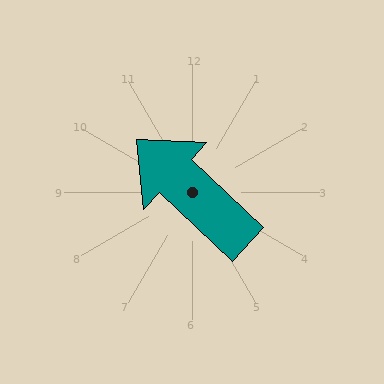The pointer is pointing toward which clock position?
Roughly 10 o'clock.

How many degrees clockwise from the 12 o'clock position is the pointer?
Approximately 313 degrees.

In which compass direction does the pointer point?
Northwest.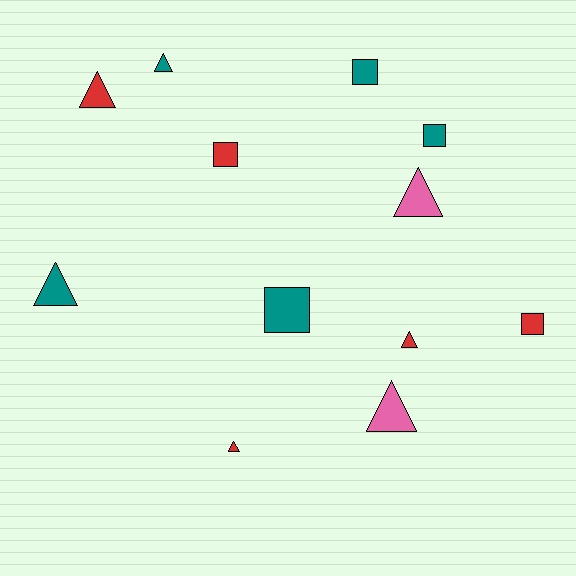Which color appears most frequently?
Red, with 5 objects.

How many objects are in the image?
There are 12 objects.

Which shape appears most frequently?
Triangle, with 7 objects.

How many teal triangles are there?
There are 2 teal triangles.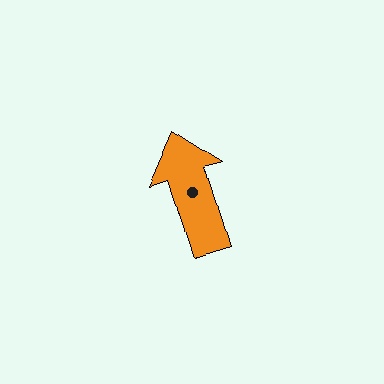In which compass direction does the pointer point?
North.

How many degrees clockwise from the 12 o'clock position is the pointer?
Approximately 343 degrees.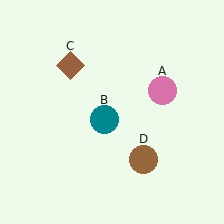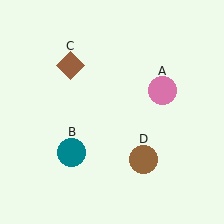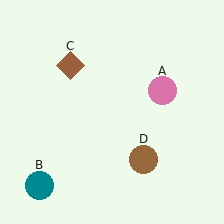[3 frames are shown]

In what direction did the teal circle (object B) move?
The teal circle (object B) moved down and to the left.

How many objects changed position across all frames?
1 object changed position: teal circle (object B).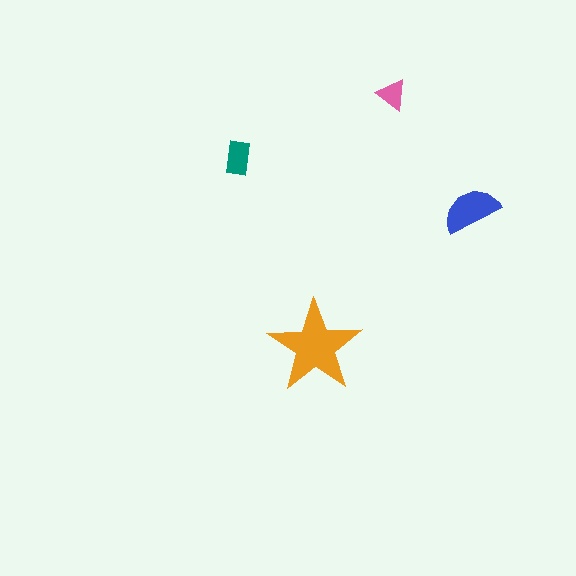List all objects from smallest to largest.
The pink triangle, the teal rectangle, the blue semicircle, the orange star.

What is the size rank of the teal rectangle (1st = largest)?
3rd.